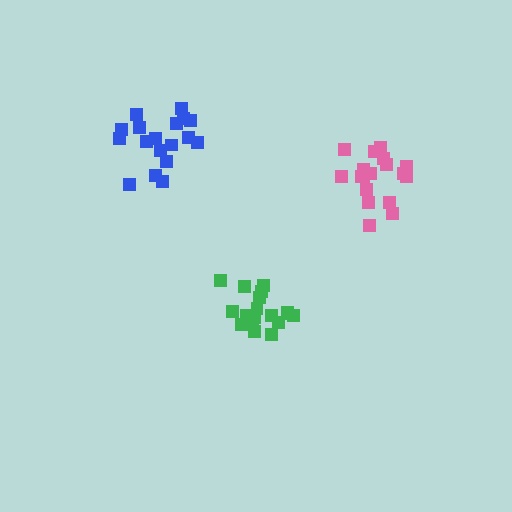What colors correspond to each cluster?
The clusters are colored: blue, green, pink.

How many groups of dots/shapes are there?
There are 3 groups.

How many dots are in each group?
Group 1: 18 dots, Group 2: 18 dots, Group 3: 18 dots (54 total).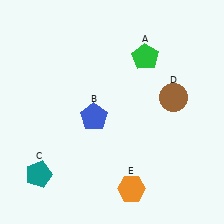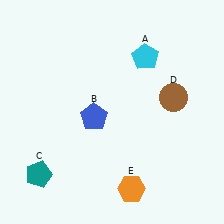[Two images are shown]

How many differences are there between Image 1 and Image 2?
There is 1 difference between the two images.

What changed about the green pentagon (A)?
In Image 1, A is green. In Image 2, it changed to cyan.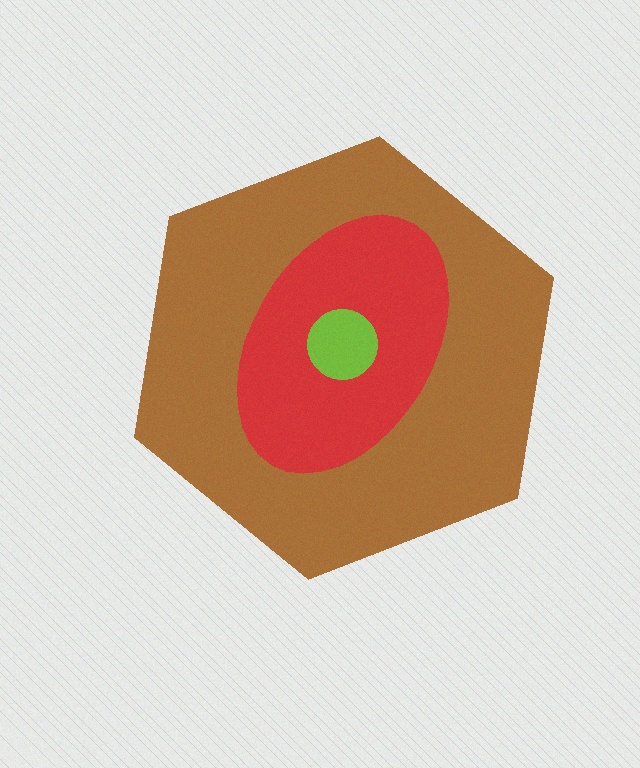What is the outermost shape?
The brown hexagon.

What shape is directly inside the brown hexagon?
The red ellipse.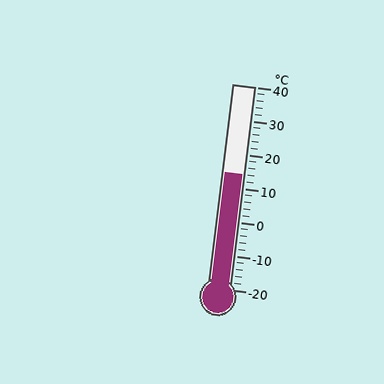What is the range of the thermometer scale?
The thermometer scale ranges from -20°C to 40°C.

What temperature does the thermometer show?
The thermometer shows approximately 14°C.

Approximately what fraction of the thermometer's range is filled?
The thermometer is filled to approximately 55% of its range.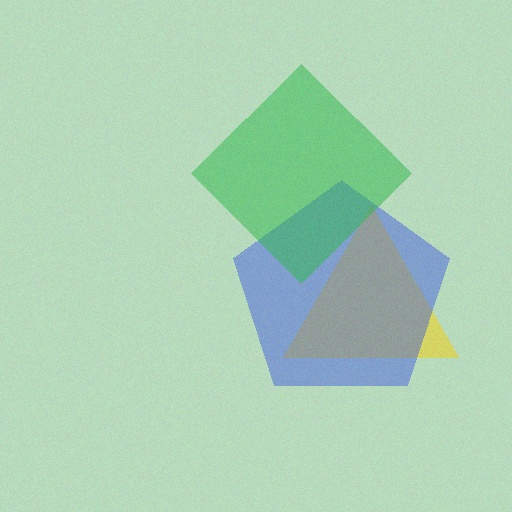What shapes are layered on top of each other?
The layered shapes are: a yellow triangle, a blue pentagon, a green diamond.